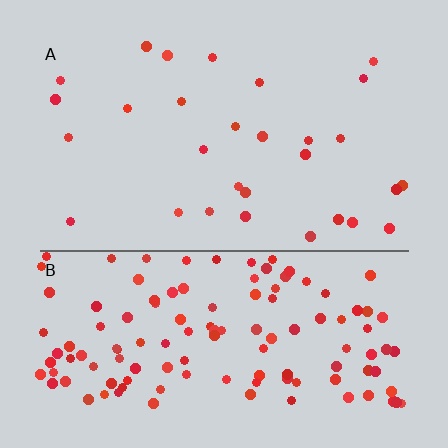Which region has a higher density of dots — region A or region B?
B (the bottom).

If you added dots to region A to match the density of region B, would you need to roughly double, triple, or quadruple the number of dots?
Approximately quadruple.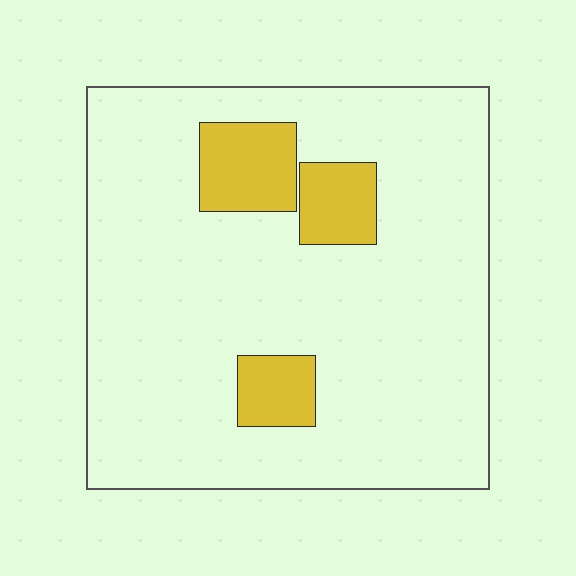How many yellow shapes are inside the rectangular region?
3.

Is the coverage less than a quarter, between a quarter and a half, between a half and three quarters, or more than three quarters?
Less than a quarter.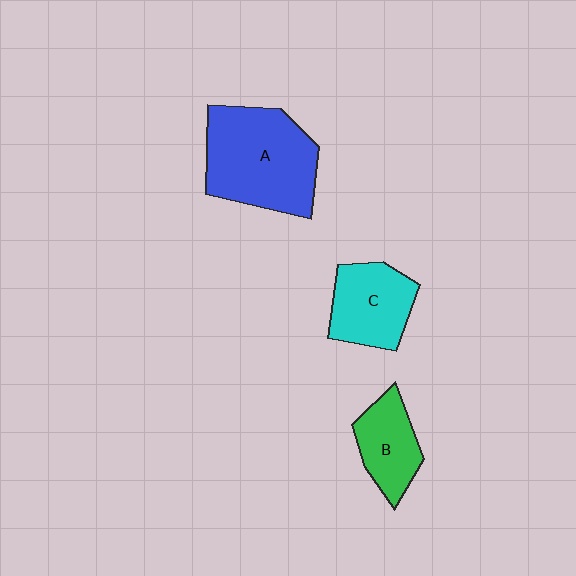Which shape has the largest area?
Shape A (blue).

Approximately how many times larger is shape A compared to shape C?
Approximately 1.7 times.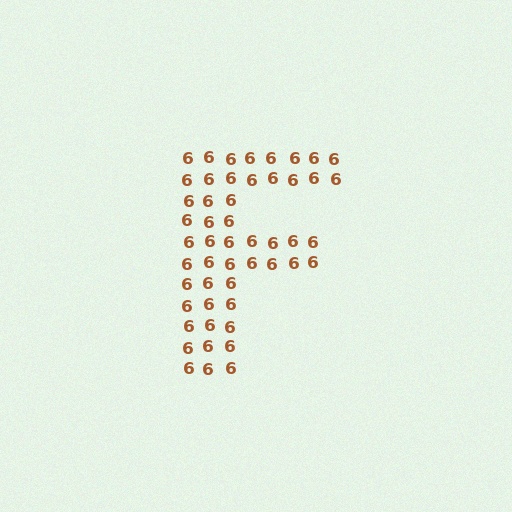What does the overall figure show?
The overall figure shows the letter F.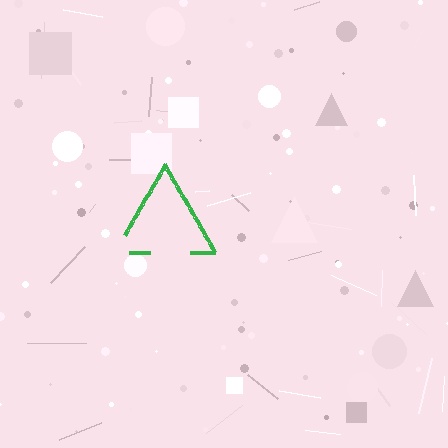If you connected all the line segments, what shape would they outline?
They would outline a triangle.